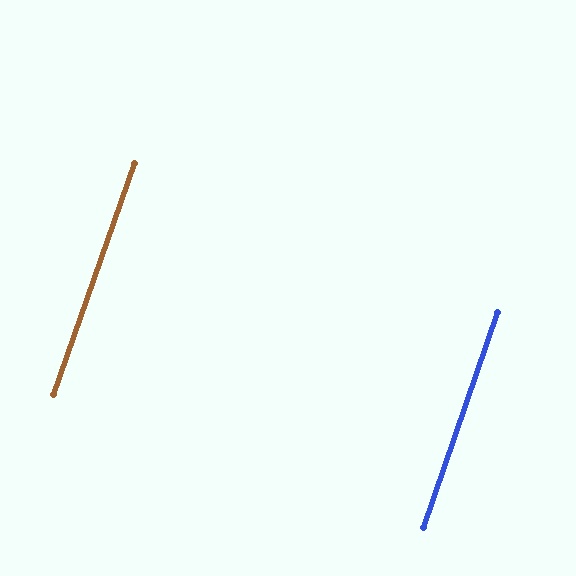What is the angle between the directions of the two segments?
Approximately 0 degrees.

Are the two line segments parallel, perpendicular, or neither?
Parallel — their directions differ by only 0.3°.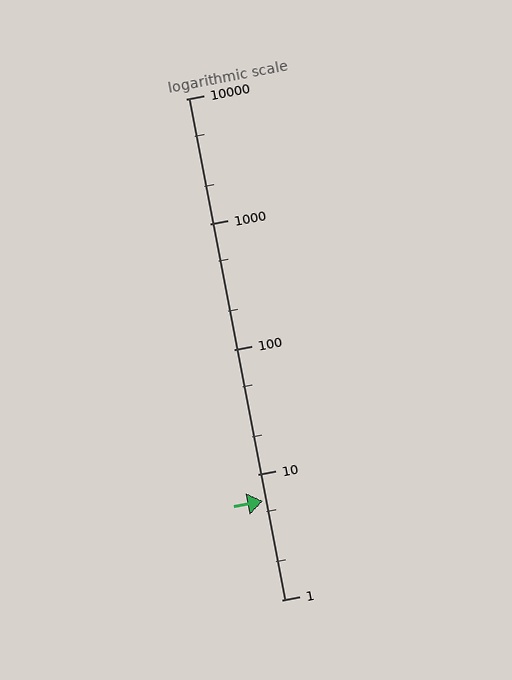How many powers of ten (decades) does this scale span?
The scale spans 4 decades, from 1 to 10000.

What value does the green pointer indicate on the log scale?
The pointer indicates approximately 6.1.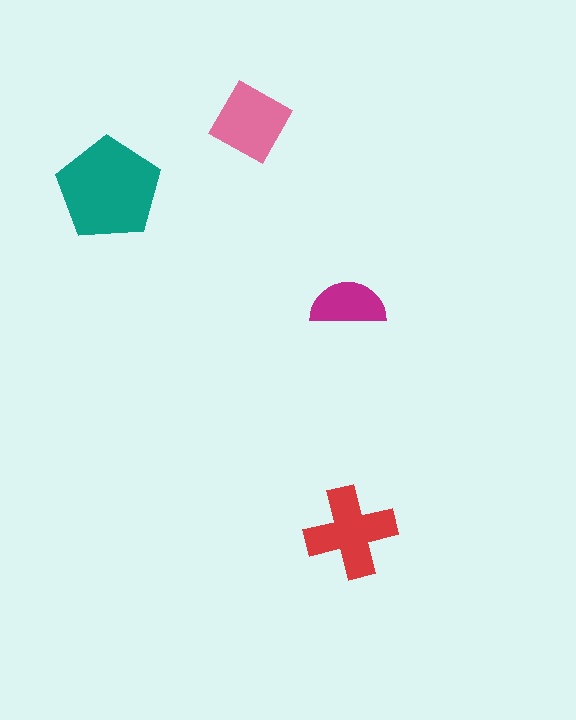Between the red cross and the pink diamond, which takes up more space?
The red cross.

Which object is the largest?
The teal pentagon.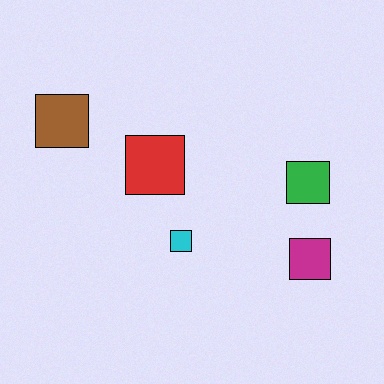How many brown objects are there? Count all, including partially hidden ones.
There is 1 brown object.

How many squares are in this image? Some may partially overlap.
There are 5 squares.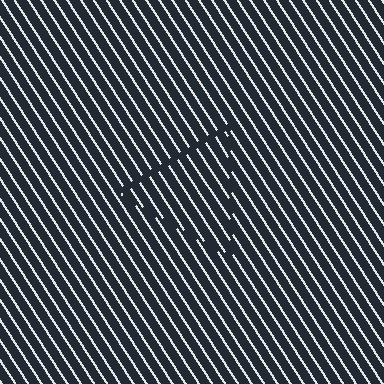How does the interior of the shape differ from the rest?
The interior of the shape contains the same grating, shifted by half a period — the contour is defined by the phase discontinuity where line-ends from the inner and outer gratings abut.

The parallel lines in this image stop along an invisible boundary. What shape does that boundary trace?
An illusory triangle. The interior of the shape contains the same grating, shifted by half a period — the contour is defined by the phase discontinuity where line-ends from the inner and outer gratings abut.